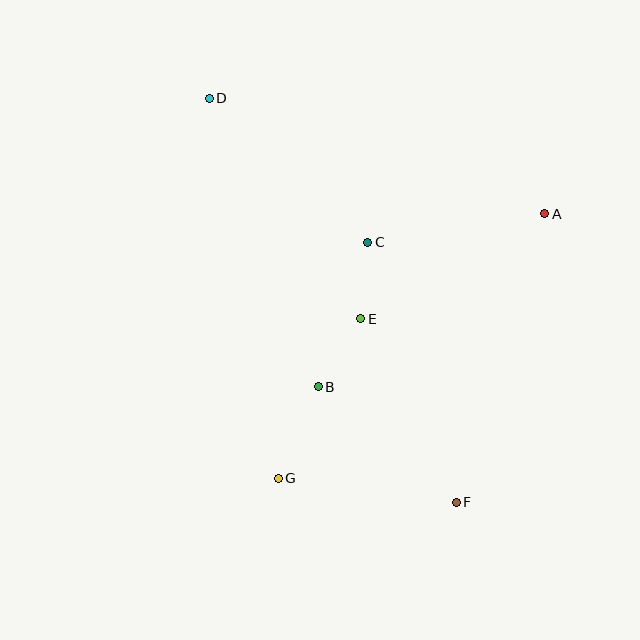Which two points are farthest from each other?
Points D and F are farthest from each other.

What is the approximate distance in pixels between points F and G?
The distance between F and G is approximately 180 pixels.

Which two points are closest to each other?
Points C and E are closest to each other.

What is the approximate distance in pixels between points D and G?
The distance between D and G is approximately 386 pixels.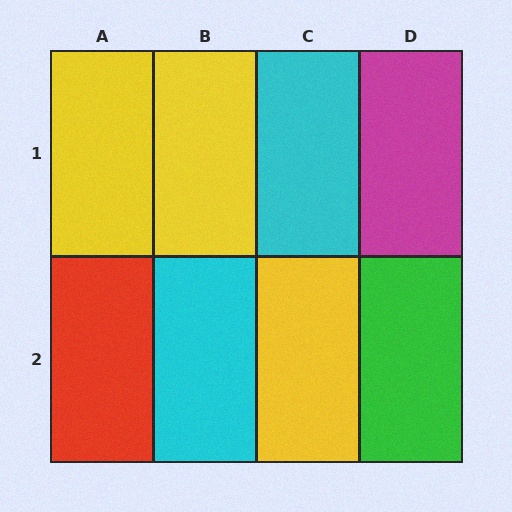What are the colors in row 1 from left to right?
Yellow, yellow, cyan, magenta.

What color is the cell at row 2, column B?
Cyan.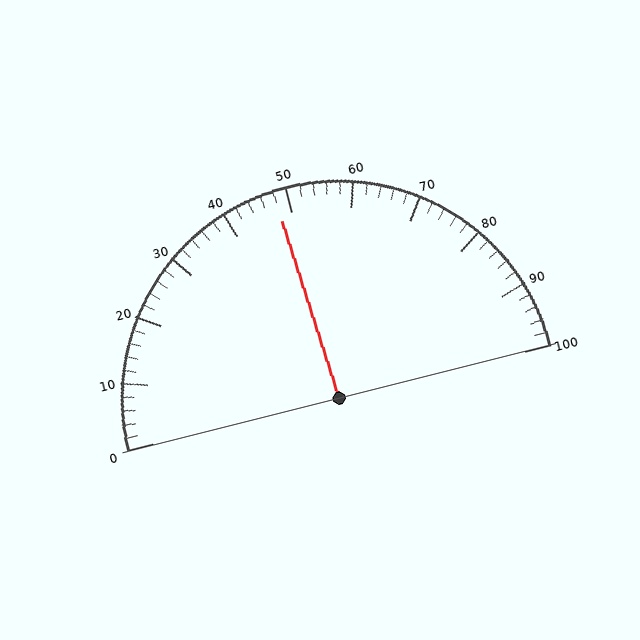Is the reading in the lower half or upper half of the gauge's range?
The reading is in the lower half of the range (0 to 100).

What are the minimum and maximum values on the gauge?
The gauge ranges from 0 to 100.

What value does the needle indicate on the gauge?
The needle indicates approximately 48.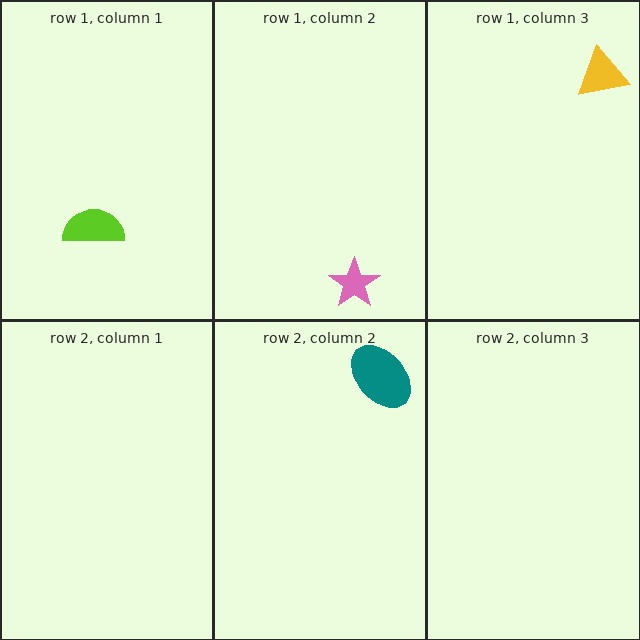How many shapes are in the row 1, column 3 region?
1.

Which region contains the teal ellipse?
The row 2, column 2 region.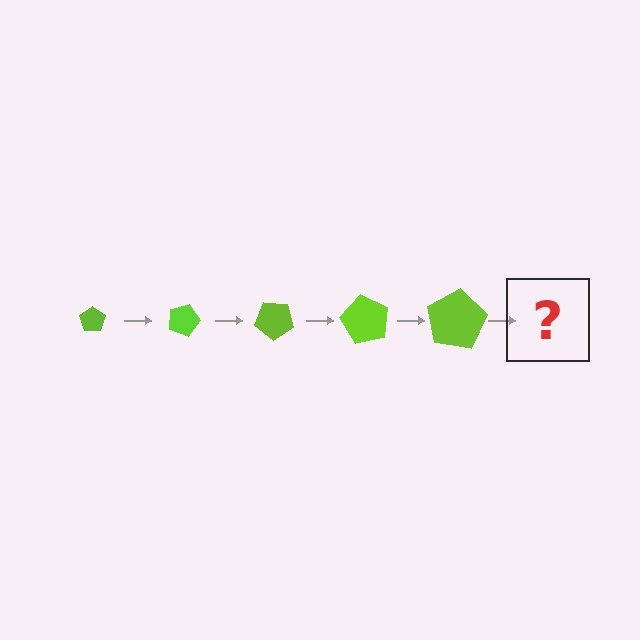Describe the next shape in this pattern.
It should be a pentagon, larger than the previous one and rotated 100 degrees from the start.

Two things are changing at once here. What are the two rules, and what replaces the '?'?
The two rules are that the pentagon grows larger each step and it rotates 20 degrees each step. The '?' should be a pentagon, larger than the previous one and rotated 100 degrees from the start.